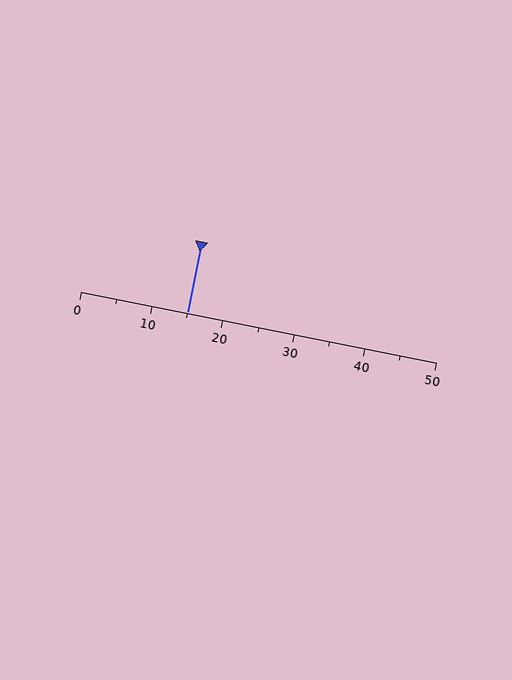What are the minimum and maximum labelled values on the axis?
The axis runs from 0 to 50.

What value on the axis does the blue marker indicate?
The marker indicates approximately 15.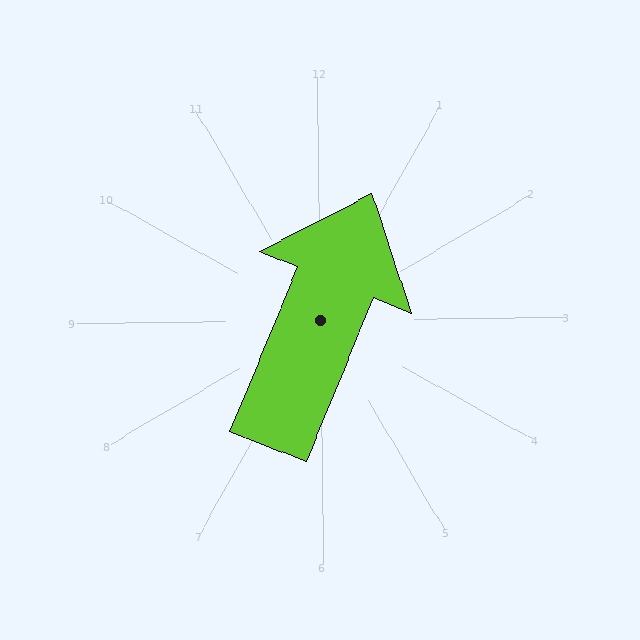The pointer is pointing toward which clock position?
Roughly 1 o'clock.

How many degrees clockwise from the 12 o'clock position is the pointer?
Approximately 23 degrees.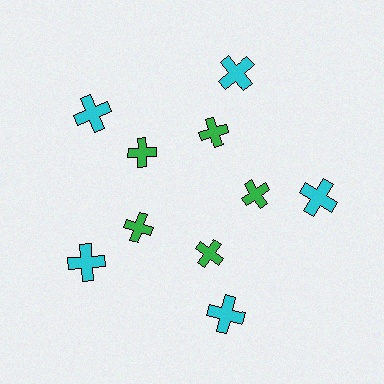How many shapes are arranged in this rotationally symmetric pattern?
There are 10 shapes, arranged in 5 groups of 2.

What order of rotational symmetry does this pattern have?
This pattern has 5-fold rotational symmetry.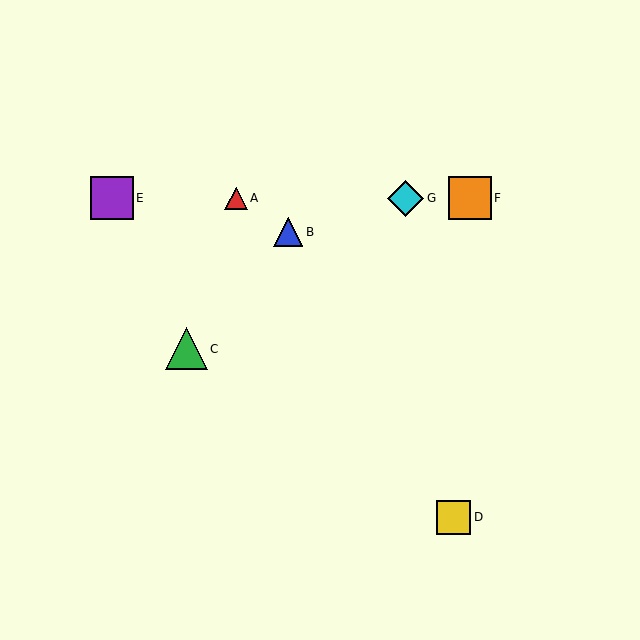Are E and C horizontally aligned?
No, E is at y≈198 and C is at y≈349.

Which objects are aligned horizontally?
Objects A, E, F, G are aligned horizontally.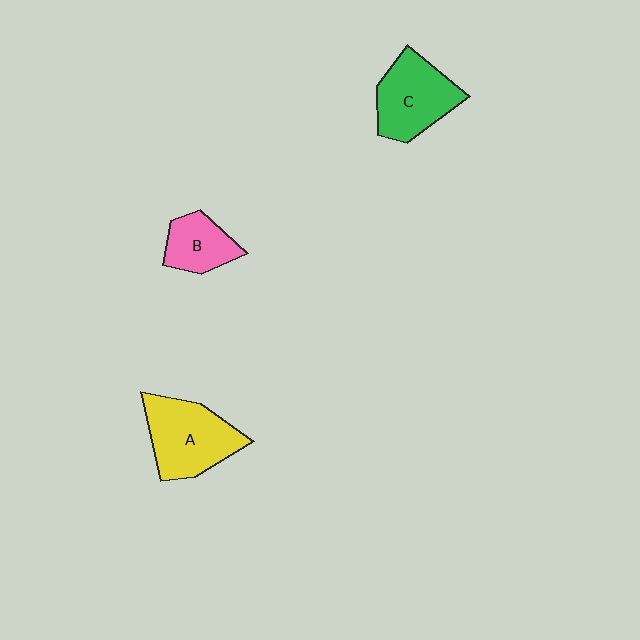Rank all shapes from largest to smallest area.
From largest to smallest: A (yellow), C (green), B (pink).